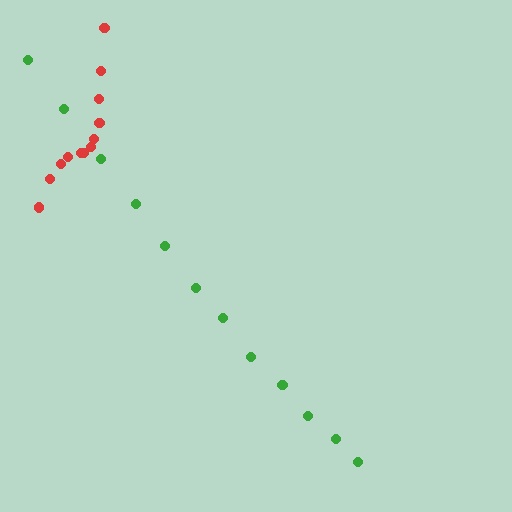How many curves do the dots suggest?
There are 2 distinct paths.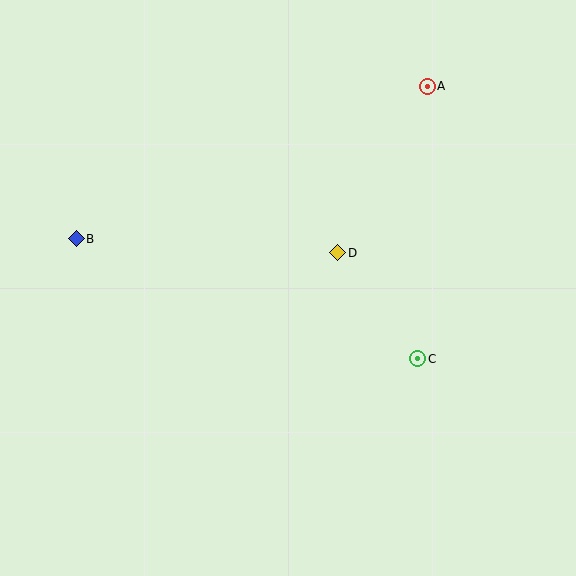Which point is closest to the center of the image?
Point D at (338, 253) is closest to the center.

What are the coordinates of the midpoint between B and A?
The midpoint between B and A is at (252, 163).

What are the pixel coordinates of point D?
Point D is at (338, 253).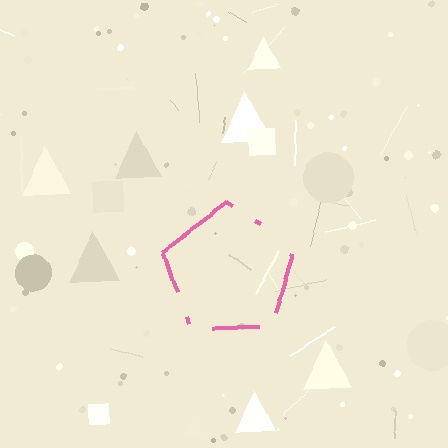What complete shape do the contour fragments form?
The contour fragments form a pentagon.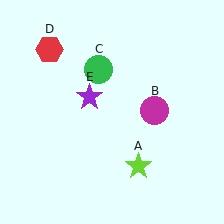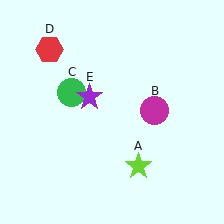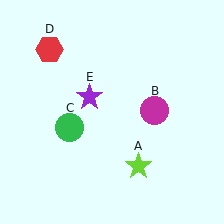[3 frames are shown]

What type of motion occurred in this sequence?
The green circle (object C) rotated counterclockwise around the center of the scene.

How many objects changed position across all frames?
1 object changed position: green circle (object C).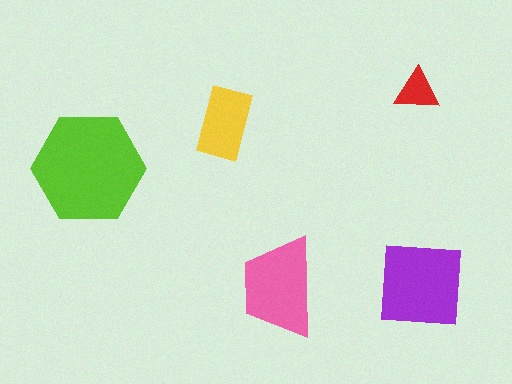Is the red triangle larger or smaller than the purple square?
Smaller.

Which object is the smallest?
The red triangle.